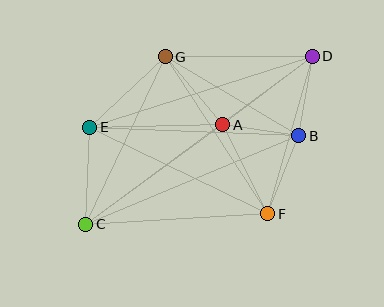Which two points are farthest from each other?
Points C and D are farthest from each other.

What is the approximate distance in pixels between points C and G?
The distance between C and G is approximately 186 pixels.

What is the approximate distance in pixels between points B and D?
The distance between B and D is approximately 81 pixels.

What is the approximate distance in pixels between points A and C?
The distance between A and C is approximately 169 pixels.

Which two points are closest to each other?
Points A and B are closest to each other.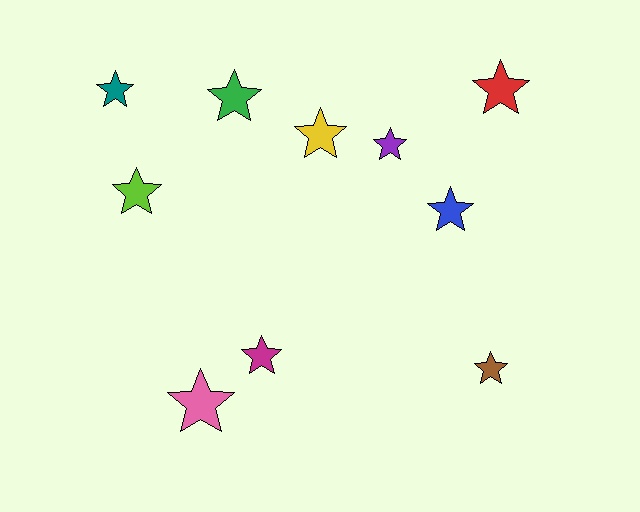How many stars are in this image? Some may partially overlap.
There are 10 stars.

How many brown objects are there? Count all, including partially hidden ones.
There is 1 brown object.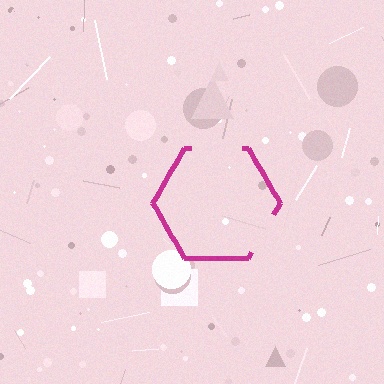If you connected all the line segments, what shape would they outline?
They would outline a hexagon.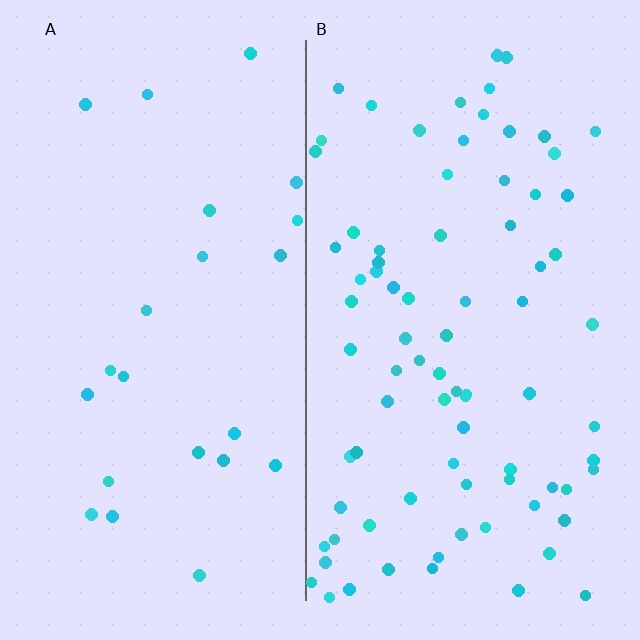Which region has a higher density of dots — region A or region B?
B (the right).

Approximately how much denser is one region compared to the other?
Approximately 3.5× — region B over region A.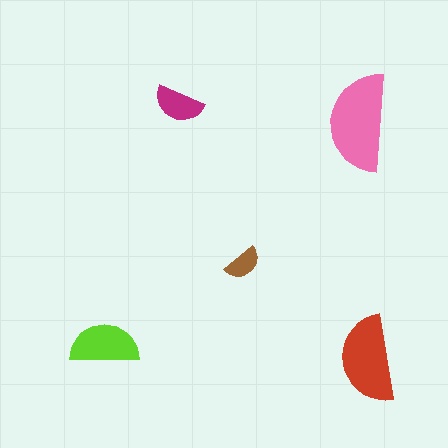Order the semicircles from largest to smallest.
the pink one, the red one, the lime one, the magenta one, the brown one.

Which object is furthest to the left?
The lime semicircle is leftmost.